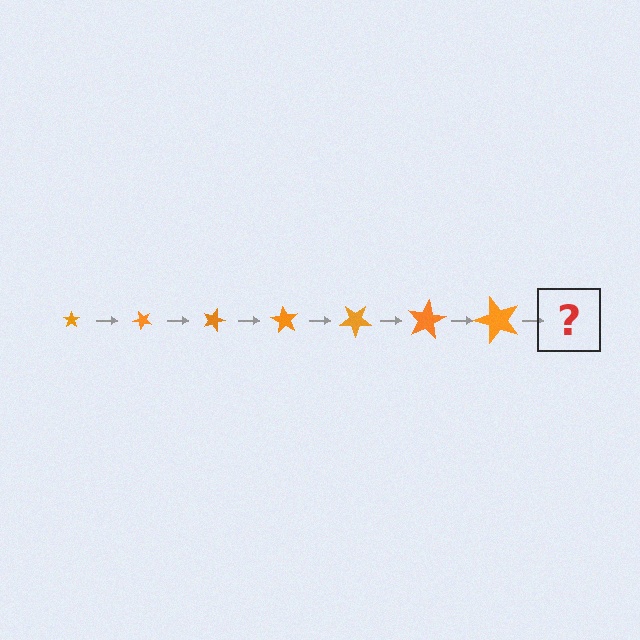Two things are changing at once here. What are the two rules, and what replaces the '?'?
The two rules are that the star grows larger each step and it rotates 45 degrees each step. The '?' should be a star, larger than the previous one and rotated 315 degrees from the start.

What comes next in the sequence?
The next element should be a star, larger than the previous one and rotated 315 degrees from the start.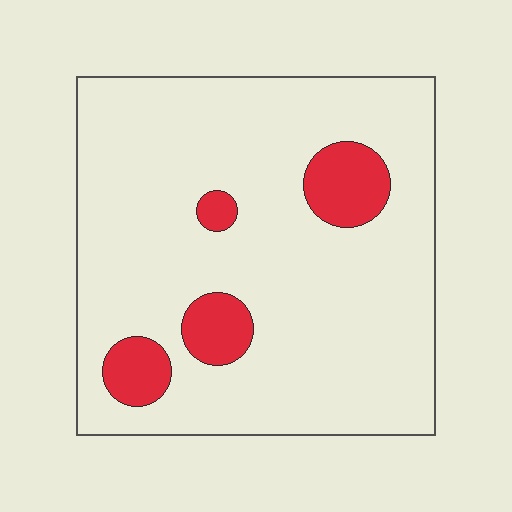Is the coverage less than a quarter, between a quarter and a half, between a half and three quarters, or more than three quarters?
Less than a quarter.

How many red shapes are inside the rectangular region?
4.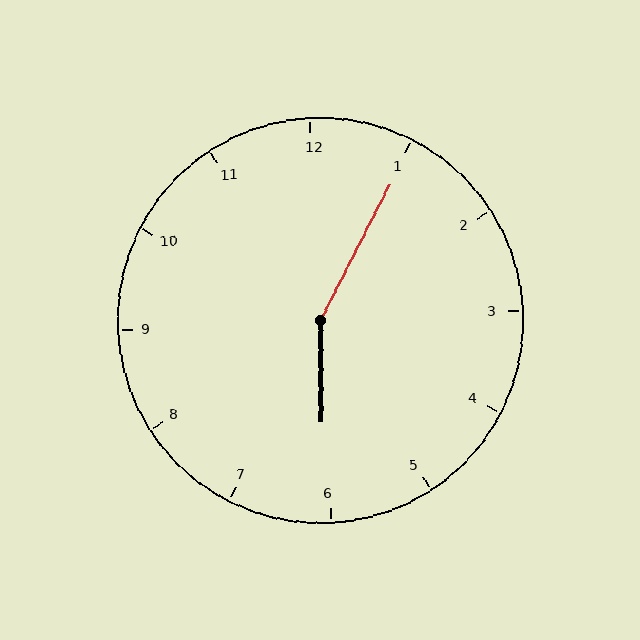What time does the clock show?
6:05.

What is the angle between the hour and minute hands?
Approximately 152 degrees.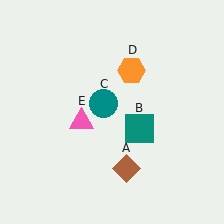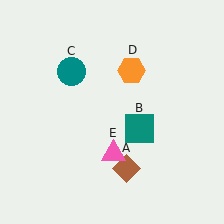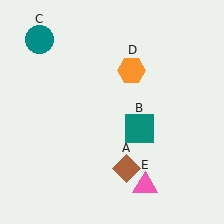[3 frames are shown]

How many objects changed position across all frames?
2 objects changed position: teal circle (object C), pink triangle (object E).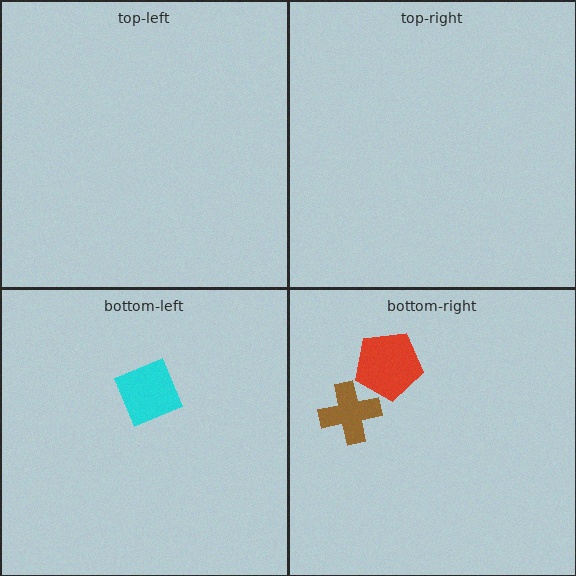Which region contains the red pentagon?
The bottom-right region.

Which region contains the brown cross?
The bottom-right region.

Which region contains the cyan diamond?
The bottom-left region.